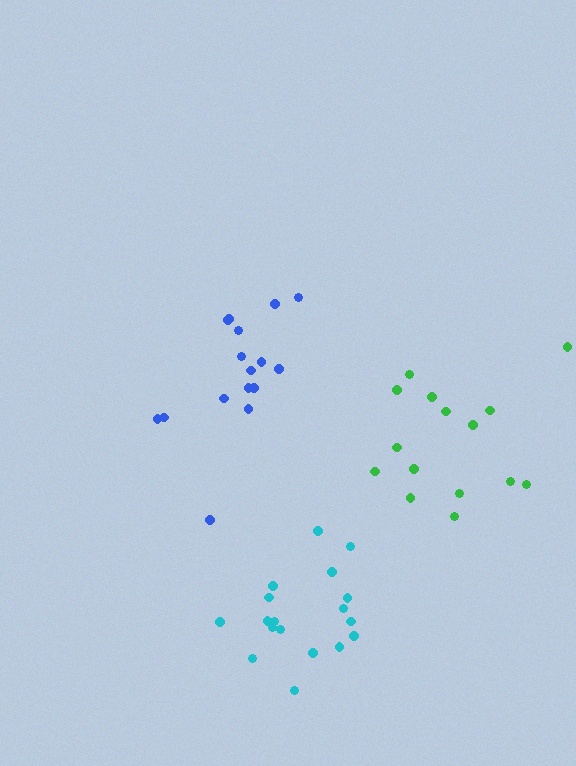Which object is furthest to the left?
The blue cluster is leftmost.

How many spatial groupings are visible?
There are 3 spatial groupings.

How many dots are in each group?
Group 1: 16 dots, Group 2: 18 dots, Group 3: 15 dots (49 total).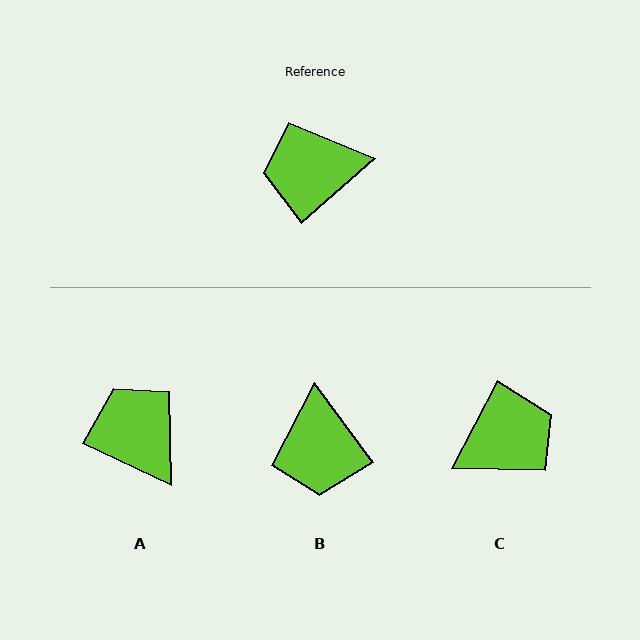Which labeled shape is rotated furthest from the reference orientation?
C, about 159 degrees away.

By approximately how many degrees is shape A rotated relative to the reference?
Approximately 67 degrees clockwise.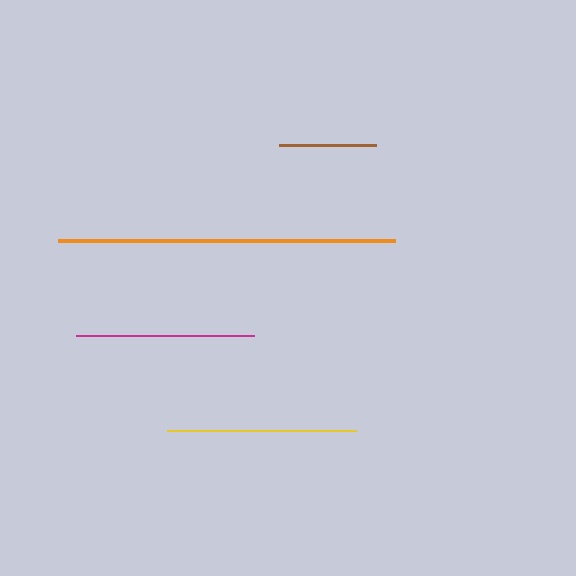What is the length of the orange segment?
The orange segment is approximately 337 pixels long.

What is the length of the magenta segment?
The magenta segment is approximately 178 pixels long.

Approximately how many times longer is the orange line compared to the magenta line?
The orange line is approximately 1.9 times the length of the magenta line.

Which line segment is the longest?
The orange line is the longest at approximately 337 pixels.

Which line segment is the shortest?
The brown line is the shortest at approximately 97 pixels.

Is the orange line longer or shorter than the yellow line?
The orange line is longer than the yellow line.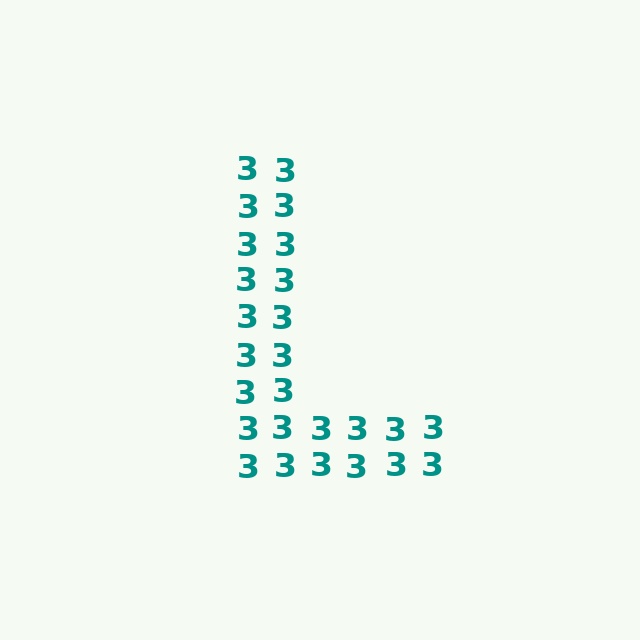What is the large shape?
The large shape is the letter L.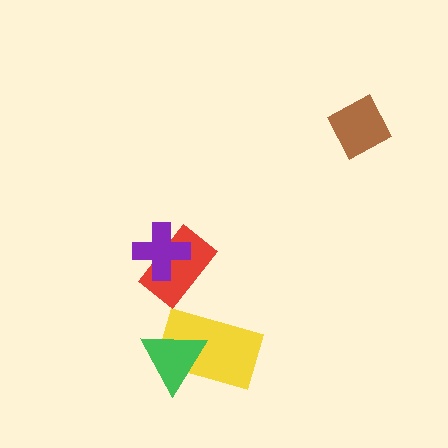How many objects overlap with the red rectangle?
1 object overlaps with the red rectangle.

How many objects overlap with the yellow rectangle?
1 object overlaps with the yellow rectangle.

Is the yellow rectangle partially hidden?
Yes, it is partially covered by another shape.